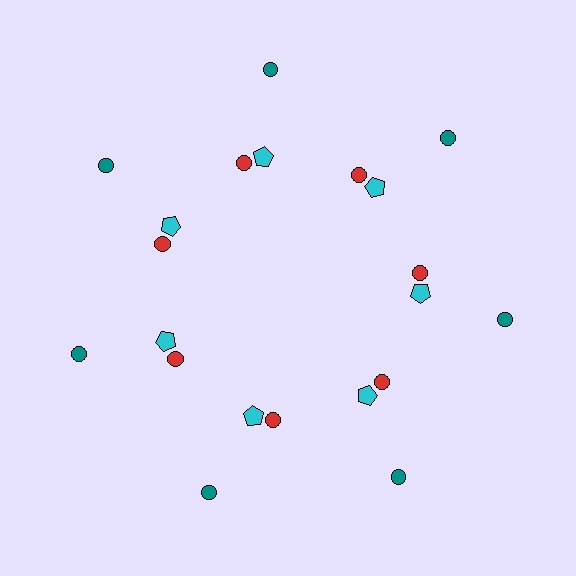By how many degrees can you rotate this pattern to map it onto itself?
The pattern maps onto itself every 51 degrees of rotation.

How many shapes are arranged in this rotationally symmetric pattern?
There are 21 shapes, arranged in 7 groups of 3.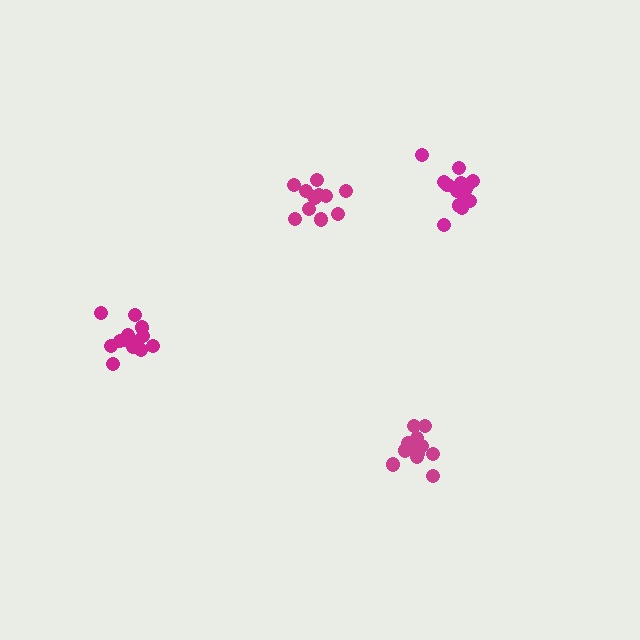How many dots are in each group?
Group 1: 12 dots, Group 2: 16 dots, Group 3: 13 dots, Group 4: 14 dots (55 total).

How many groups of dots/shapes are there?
There are 4 groups.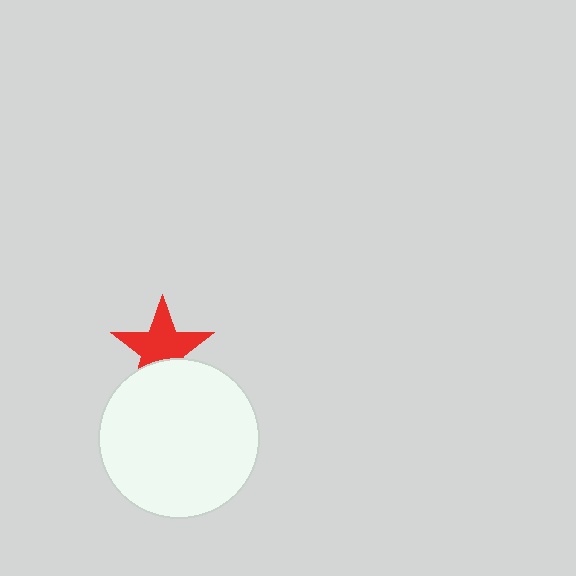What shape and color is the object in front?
The object in front is a white circle.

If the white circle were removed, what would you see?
You would see the complete red star.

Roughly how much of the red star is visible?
Most of it is visible (roughly 69%).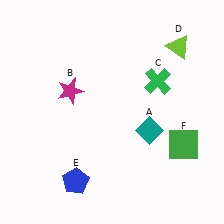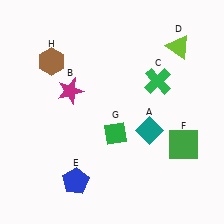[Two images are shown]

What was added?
A green diamond (G), a brown hexagon (H) were added in Image 2.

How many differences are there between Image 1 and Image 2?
There are 2 differences between the two images.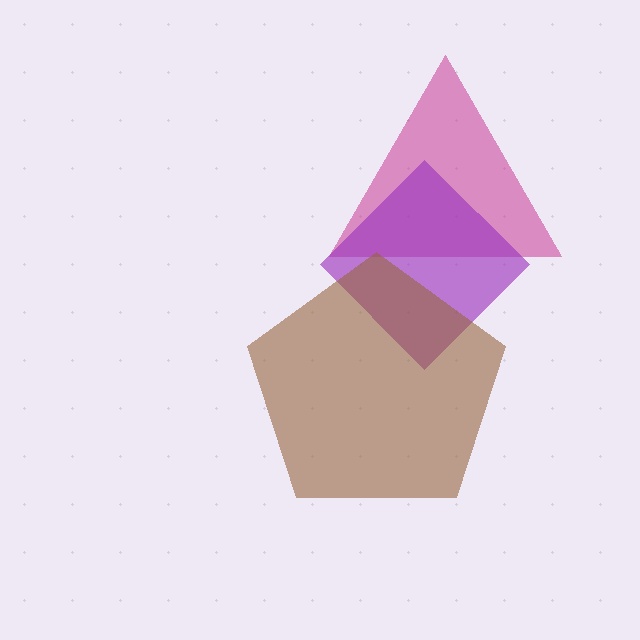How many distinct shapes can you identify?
There are 3 distinct shapes: a magenta triangle, a purple diamond, a brown pentagon.